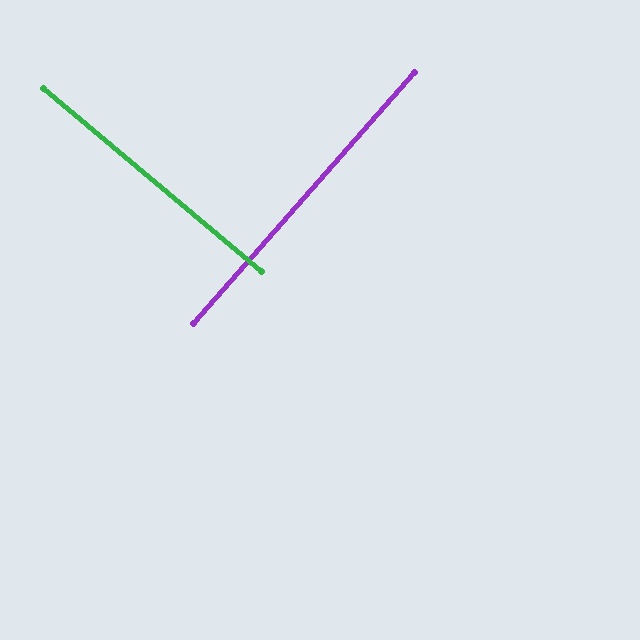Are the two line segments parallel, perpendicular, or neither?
Perpendicular — they meet at approximately 89°.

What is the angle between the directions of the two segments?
Approximately 89 degrees.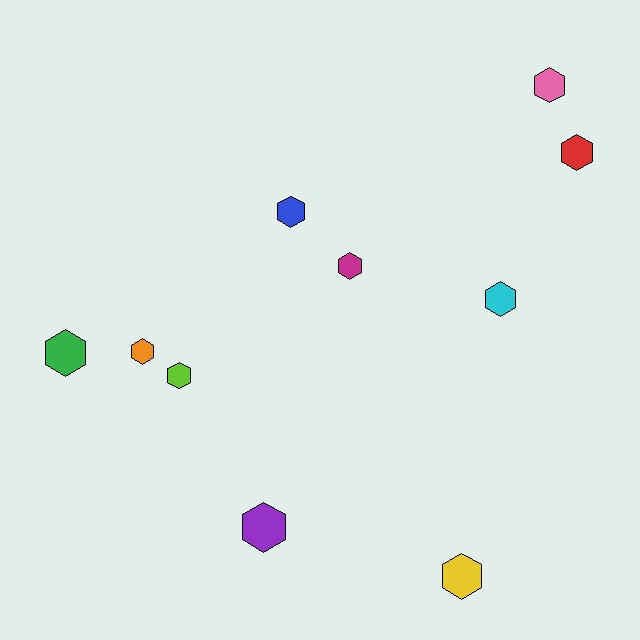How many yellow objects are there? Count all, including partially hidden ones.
There is 1 yellow object.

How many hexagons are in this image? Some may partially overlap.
There are 10 hexagons.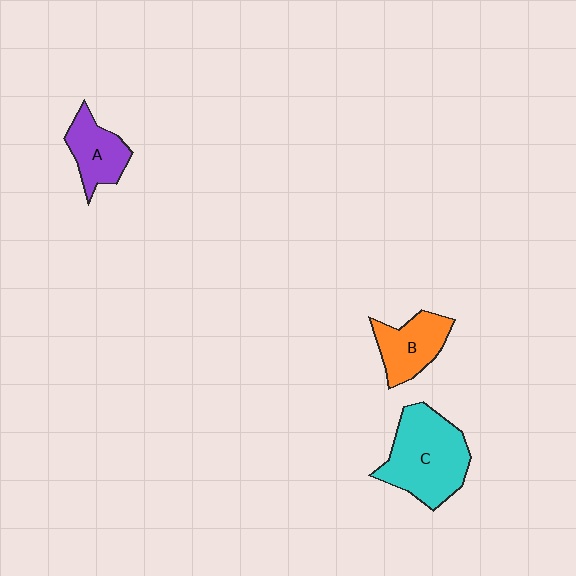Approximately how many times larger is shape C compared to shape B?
Approximately 1.7 times.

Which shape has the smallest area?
Shape A (purple).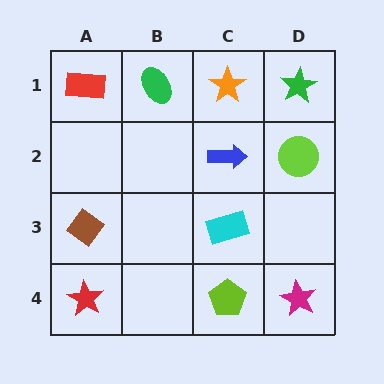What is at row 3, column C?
A cyan rectangle.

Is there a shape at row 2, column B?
No, that cell is empty.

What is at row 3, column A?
A brown diamond.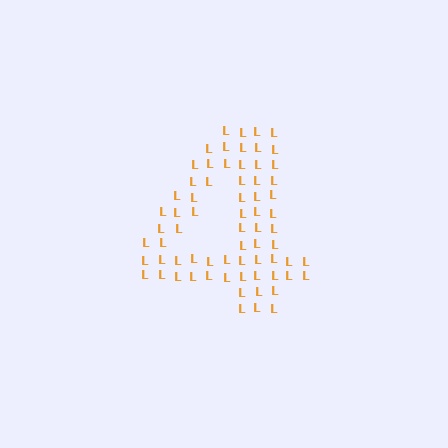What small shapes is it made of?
It is made of small letter L's.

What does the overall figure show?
The overall figure shows the digit 4.